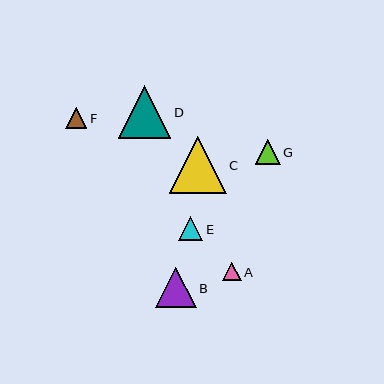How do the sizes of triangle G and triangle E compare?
Triangle G and triangle E are approximately the same size.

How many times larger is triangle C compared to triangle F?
Triangle C is approximately 2.7 times the size of triangle F.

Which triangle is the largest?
Triangle C is the largest with a size of approximately 57 pixels.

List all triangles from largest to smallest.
From largest to smallest: C, D, B, G, E, F, A.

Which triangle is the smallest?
Triangle A is the smallest with a size of approximately 18 pixels.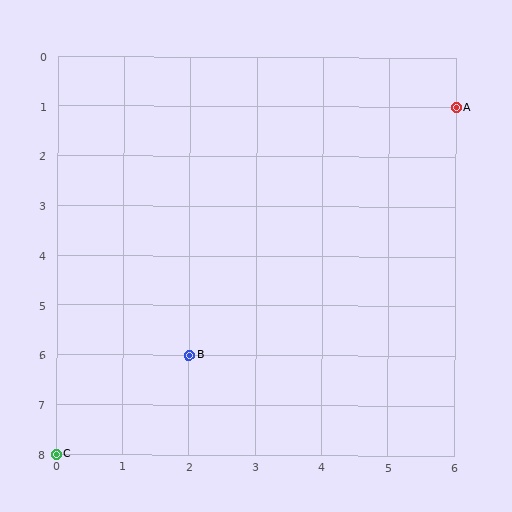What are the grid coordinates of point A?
Point A is at grid coordinates (6, 1).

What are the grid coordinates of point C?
Point C is at grid coordinates (0, 8).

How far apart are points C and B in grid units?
Points C and B are 2 columns and 2 rows apart (about 2.8 grid units diagonally).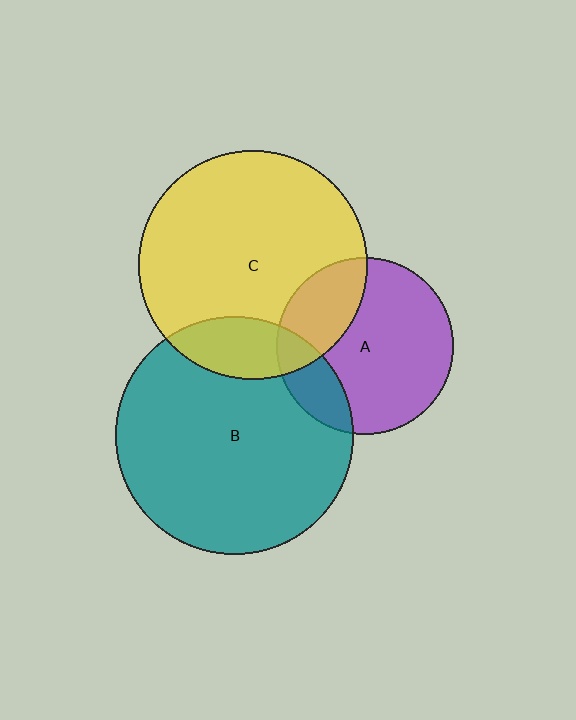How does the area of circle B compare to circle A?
Approximately 1.8 times.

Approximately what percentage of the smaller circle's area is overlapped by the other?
Approximately 25%.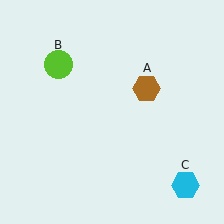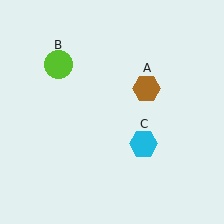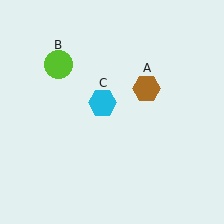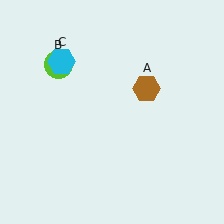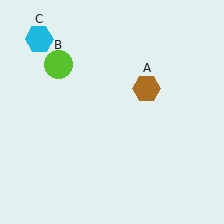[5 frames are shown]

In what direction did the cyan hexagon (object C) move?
The cyan hexagon (object C) moved up and to the left.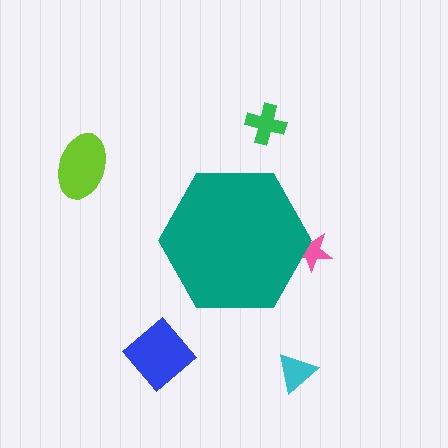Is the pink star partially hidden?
Yes, the pink star is partially hidden behind the teal hexagon.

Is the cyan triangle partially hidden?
No, the cyan triangle is fully visible.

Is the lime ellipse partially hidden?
No, the lime ellipse is fully visible.